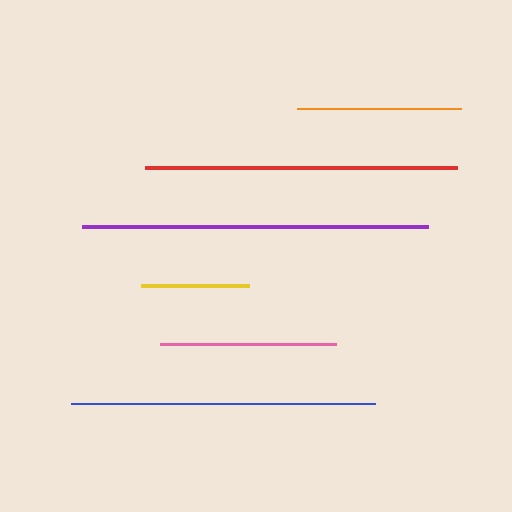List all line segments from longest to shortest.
From longest to shortest: purple, red, blue, pink, orange, yellow.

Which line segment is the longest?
The purple line is the longest at approximately 345 pixels.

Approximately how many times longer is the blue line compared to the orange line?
The blue line is approximately 1.9 times the length of the orange line.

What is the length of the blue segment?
The blue segment is approximately 304 pixels long.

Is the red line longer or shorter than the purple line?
The purple line is longer than the red line.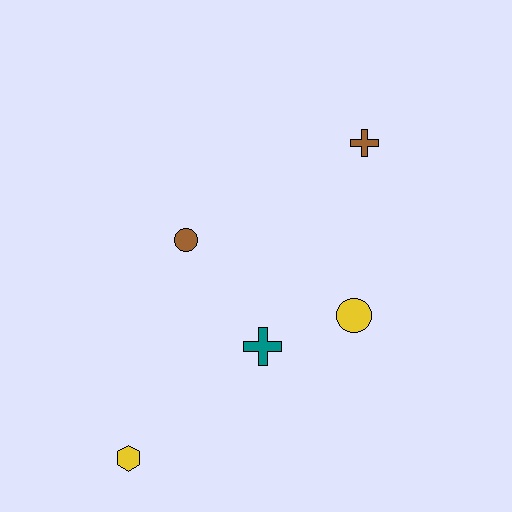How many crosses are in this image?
There are 2 crosses.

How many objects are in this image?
There are 5 objects.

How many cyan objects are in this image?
There are no cyan objects.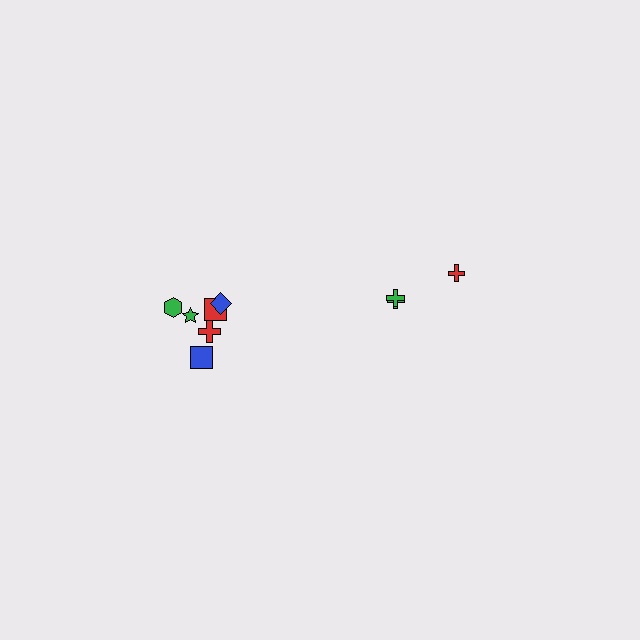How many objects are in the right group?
There are 3 objects.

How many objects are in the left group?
There are 6 objects.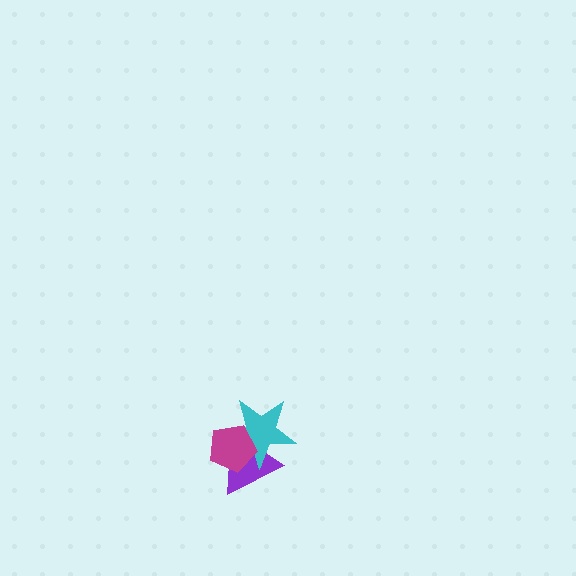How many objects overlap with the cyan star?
2 objects overlap with the cyan star.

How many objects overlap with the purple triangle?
2 objects overlap with the purple triangle.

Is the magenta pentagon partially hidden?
No, no other shape covers it.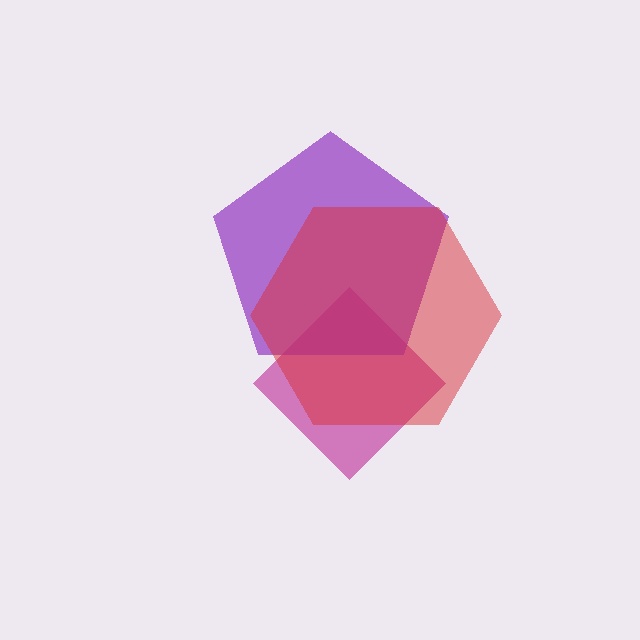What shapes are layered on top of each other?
The layered shapes are: a magenta diamond, a purple pentagon, a red hexagon.